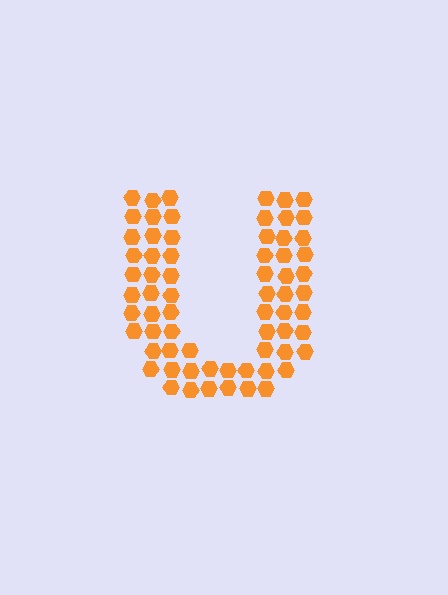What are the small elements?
The small elements are hexagons.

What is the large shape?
The large shape is the letter U.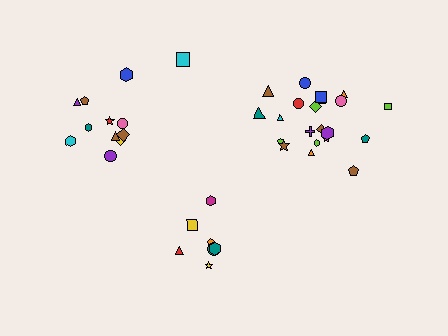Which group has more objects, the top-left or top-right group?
The top-right group.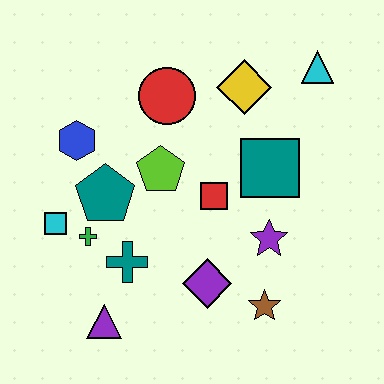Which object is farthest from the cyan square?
The cyan triangle is farthest from the cyan square.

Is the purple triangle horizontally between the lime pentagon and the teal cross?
No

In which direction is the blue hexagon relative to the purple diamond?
The blue hexagon is above the purple diamond.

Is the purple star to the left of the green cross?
No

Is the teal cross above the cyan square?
No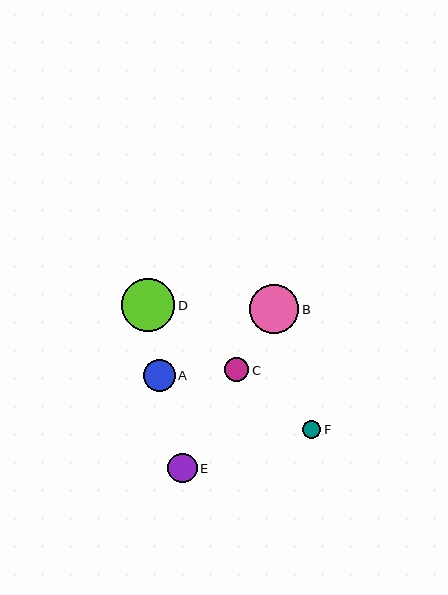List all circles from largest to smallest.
From largest to smallest: D, B, A, E, C, F.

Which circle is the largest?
Circle D is the largest with a size of approximately 53 pixels.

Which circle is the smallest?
Circle F is the smallest with a size of approximately 18 pixels.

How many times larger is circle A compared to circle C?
Circle A is approximately 1.3 times the size of circle C.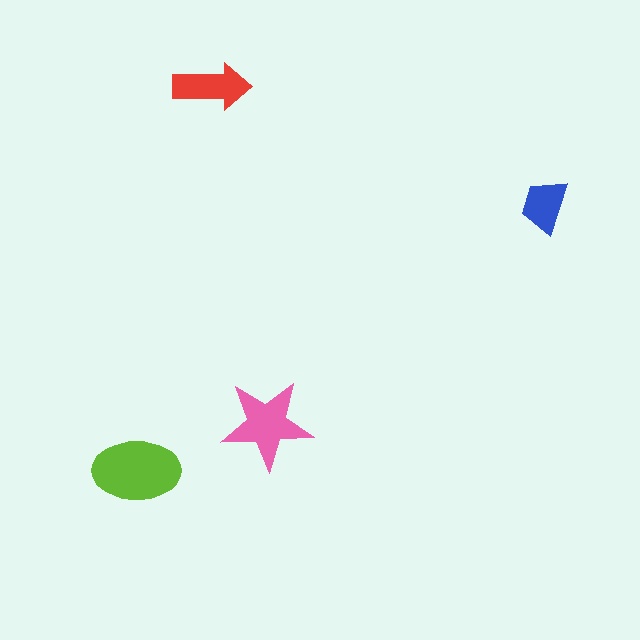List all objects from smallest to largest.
The blue trapezoid, the red arrow, the pink star, the lime ellipse.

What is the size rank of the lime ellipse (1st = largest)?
1st.